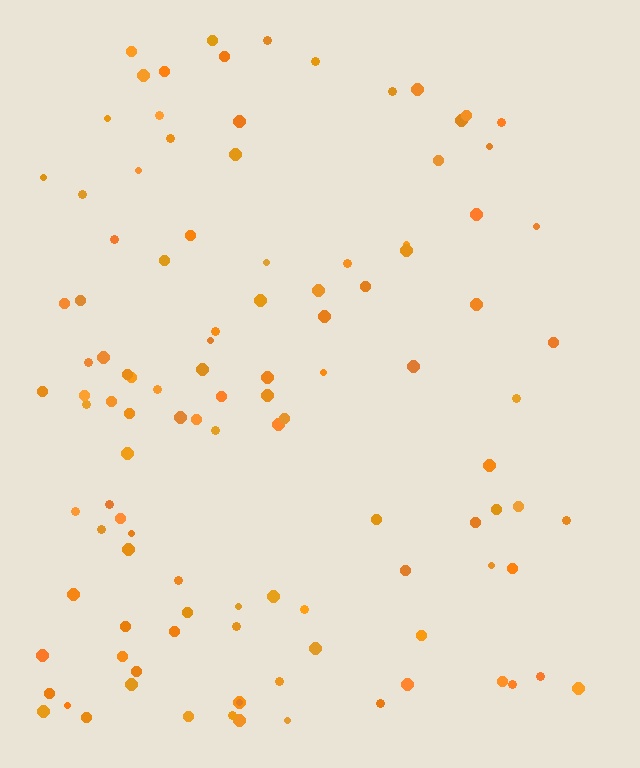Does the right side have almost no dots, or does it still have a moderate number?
Still a moderate number, just noticeably fewer than the left.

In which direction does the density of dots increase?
From right to left, with the left side densest.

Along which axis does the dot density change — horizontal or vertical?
Horizontal.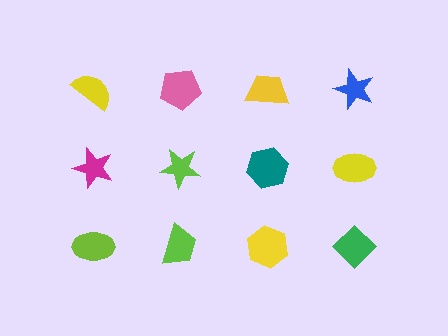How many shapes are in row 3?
4 shapes.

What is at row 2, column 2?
A lime star.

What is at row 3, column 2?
A lime trapezoid.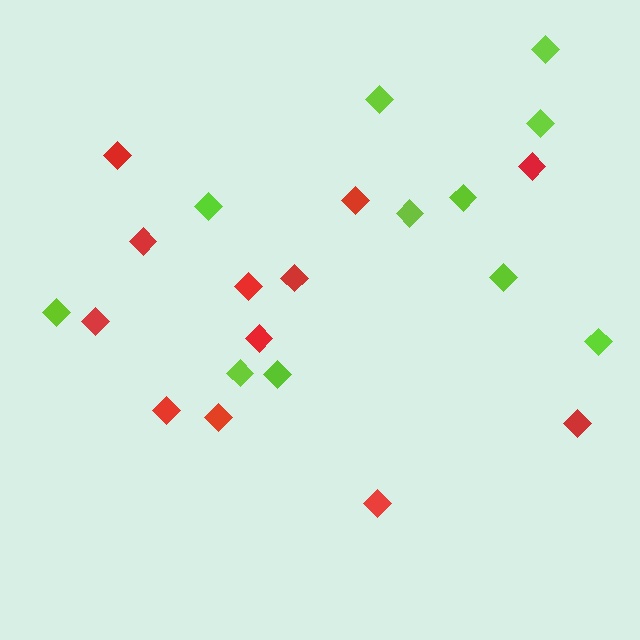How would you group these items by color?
There are 2 groups: one group of lime diamonds (11) and one group of red diamonds (12).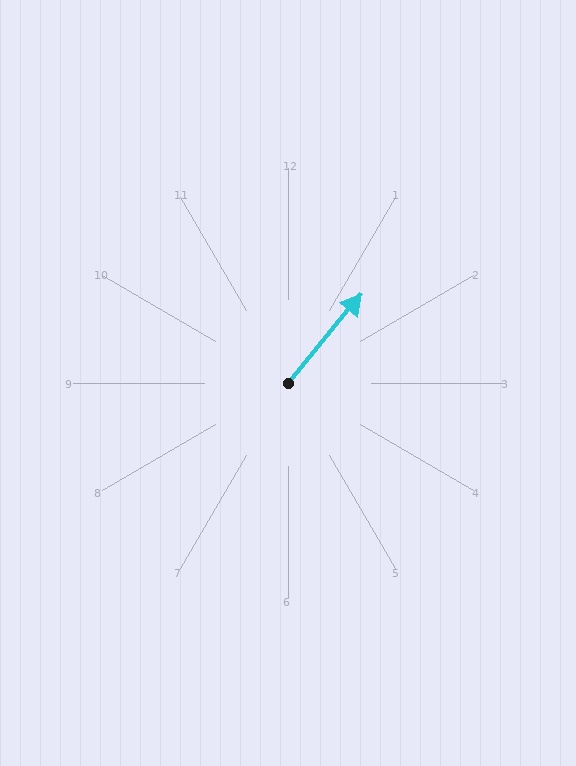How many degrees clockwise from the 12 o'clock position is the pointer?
Approximately 39 degrees.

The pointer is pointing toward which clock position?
Roughly 1 o'clock.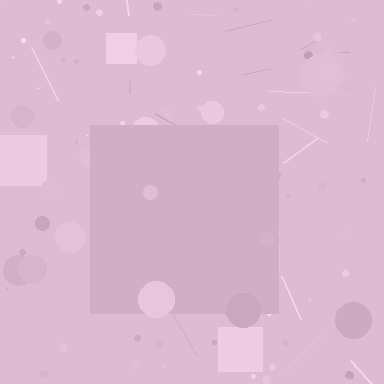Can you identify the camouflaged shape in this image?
The camouflaged shape is a square.